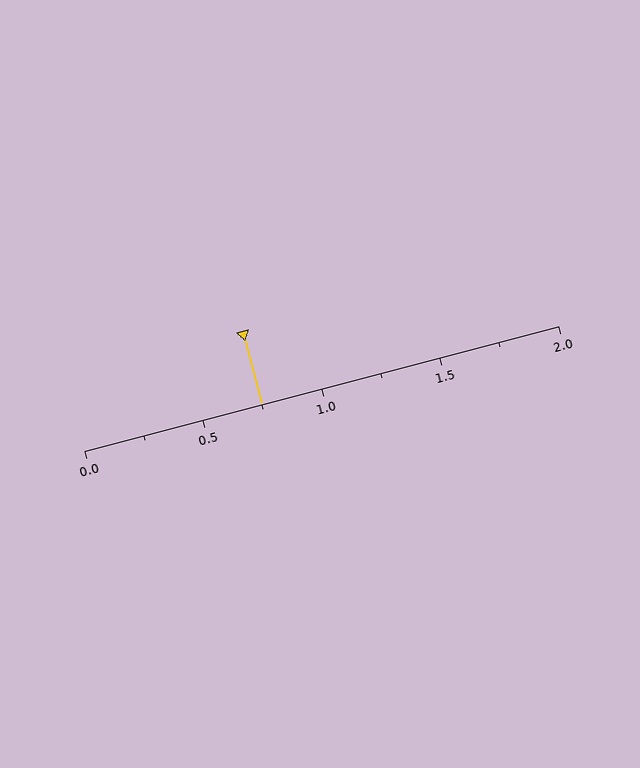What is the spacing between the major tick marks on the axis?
The major ticks are spaced 0.5 apart.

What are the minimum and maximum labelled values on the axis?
The axis runs from 0.0 to 2.0.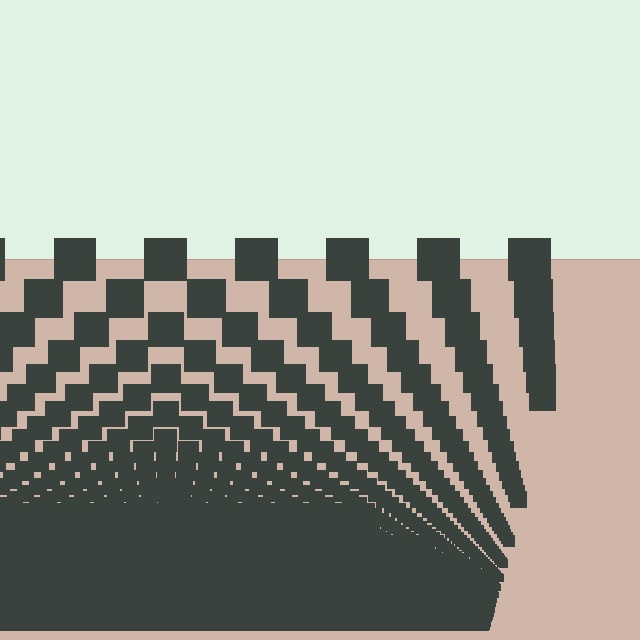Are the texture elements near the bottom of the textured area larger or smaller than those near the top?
Smaller. The gradient is inverted — elements near the bottom are smaller and denser.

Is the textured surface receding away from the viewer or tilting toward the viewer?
The surface appears to tilt toward the viewer. Texture elements get larger and sparser toward the top.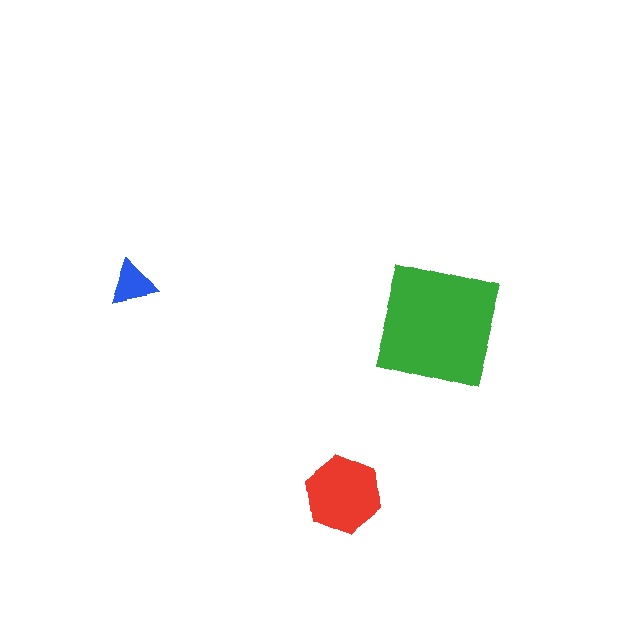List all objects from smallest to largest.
The blue triangle, the red hexagon, the green square.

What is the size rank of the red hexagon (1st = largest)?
2nd.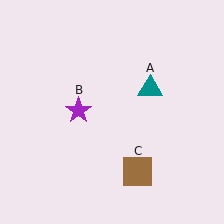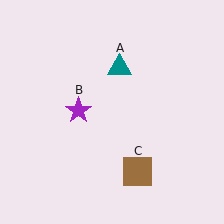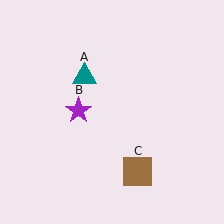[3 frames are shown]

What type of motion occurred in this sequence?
The teal triangle (object A) rotated counterclockwise around the center of the scene.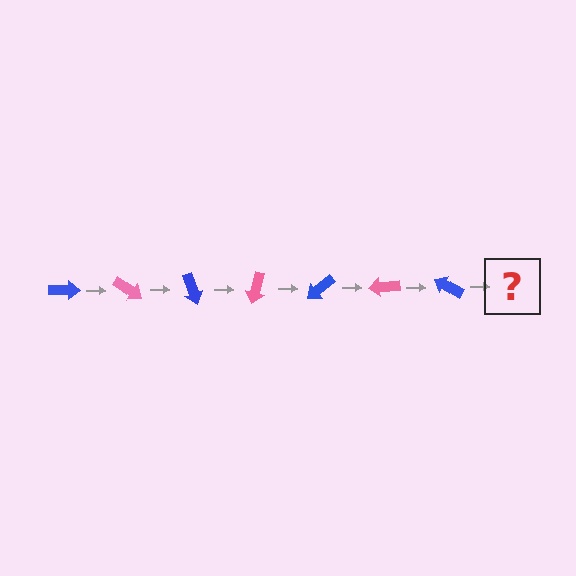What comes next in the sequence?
The next element should be a pink arrow, rotated 245 degrees from the start.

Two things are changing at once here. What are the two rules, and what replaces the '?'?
The two rules are that it rotates 35 degrees each step and the color cycles through blue and pink. The '?' should be a pink arrow, rotated 245 degrees from the start.